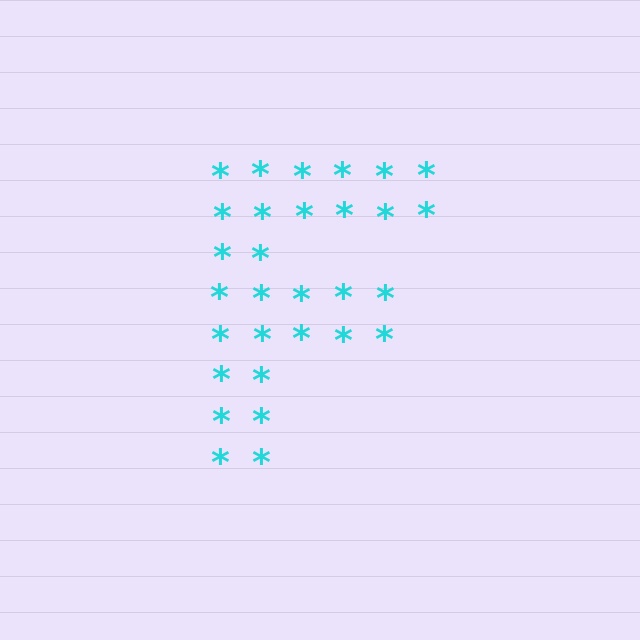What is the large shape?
The large shape is the letter F.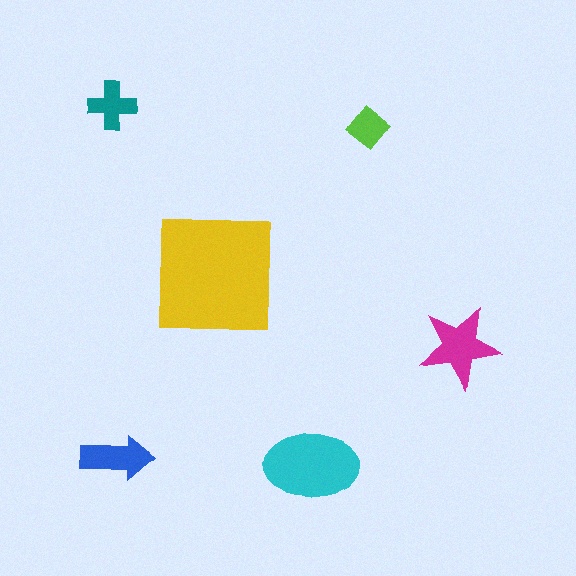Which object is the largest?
The yellow square.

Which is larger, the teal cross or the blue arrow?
The blue arrow.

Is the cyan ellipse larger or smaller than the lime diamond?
Larger.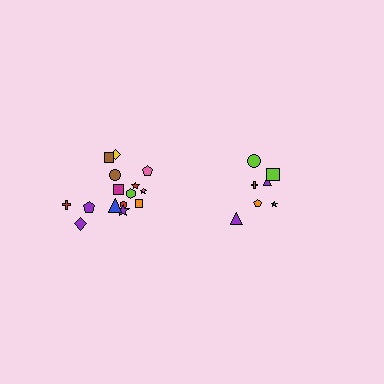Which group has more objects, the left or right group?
The left group.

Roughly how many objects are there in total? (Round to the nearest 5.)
Roughly 20 objects in total.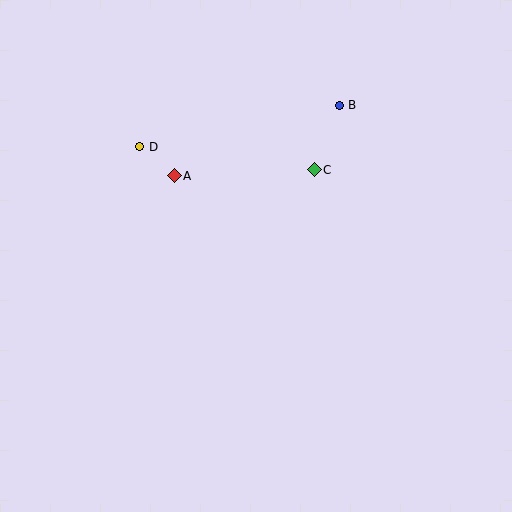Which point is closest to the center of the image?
Point C at (314, 170) is closest to the center.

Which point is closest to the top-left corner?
Point D is closest to the top-left corner.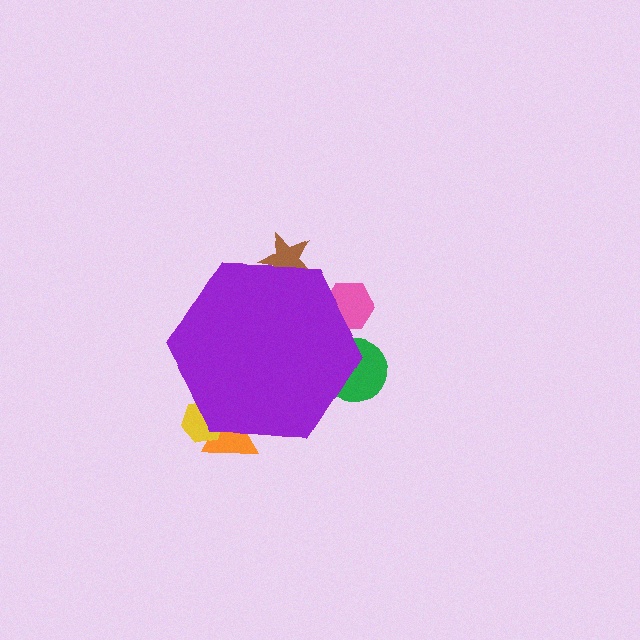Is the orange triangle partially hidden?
Yes, the orange triangle is partially hidden behind the purple hexagon.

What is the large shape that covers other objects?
A purple hexagon.